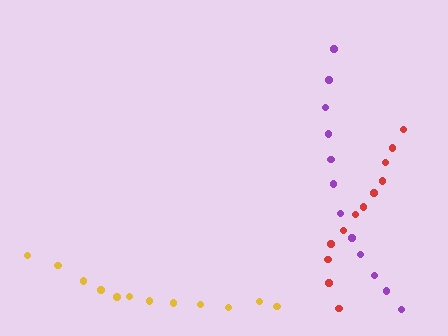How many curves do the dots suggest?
There are 3 distinct paths.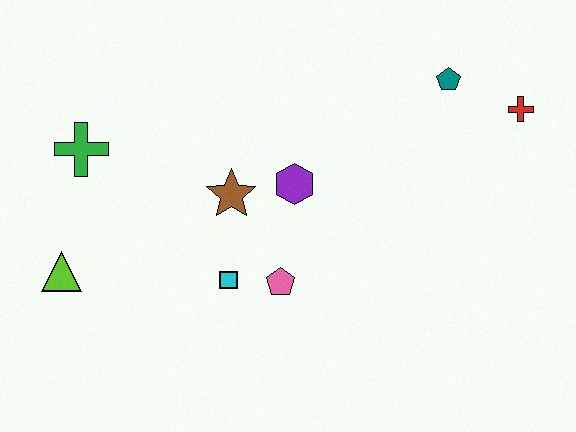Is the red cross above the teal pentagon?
No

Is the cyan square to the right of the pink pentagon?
No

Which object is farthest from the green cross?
The red cross is farthest from the green cross.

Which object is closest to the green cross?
The lime triangle is closest to the green cross.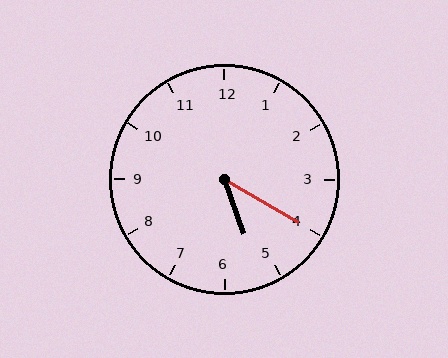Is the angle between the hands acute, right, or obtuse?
It is acute.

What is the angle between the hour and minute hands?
Approximately 40 degrees.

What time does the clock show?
5:20.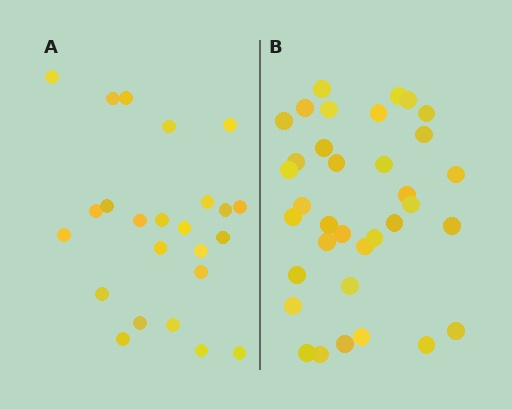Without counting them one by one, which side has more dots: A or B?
Region B (the right region) has more dots.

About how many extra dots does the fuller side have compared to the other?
Region B has roughly 12 or so more dots than region A.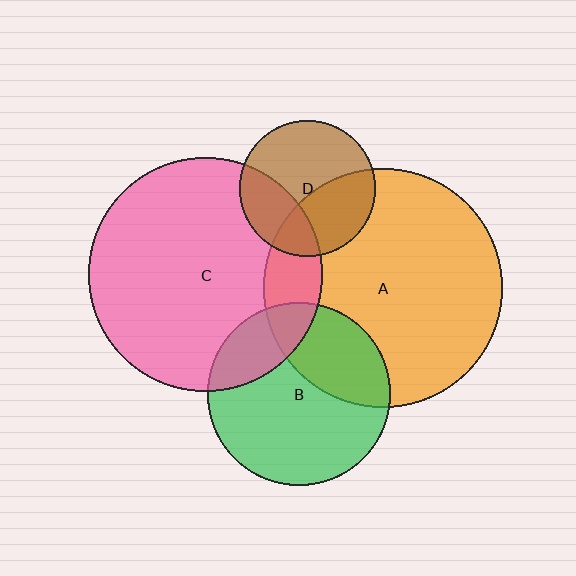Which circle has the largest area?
Circle A (orange).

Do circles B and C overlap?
Yes.